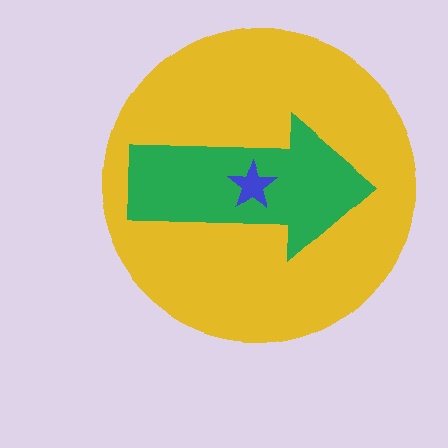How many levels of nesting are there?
3.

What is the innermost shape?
The blue star.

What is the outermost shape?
The yellow circle.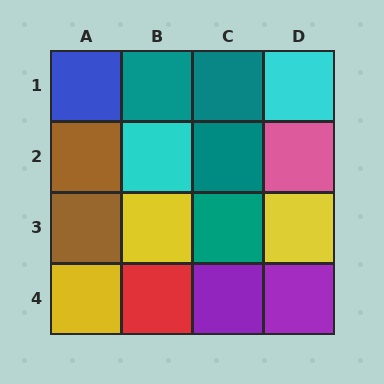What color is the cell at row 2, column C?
Teal.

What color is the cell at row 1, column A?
Blue.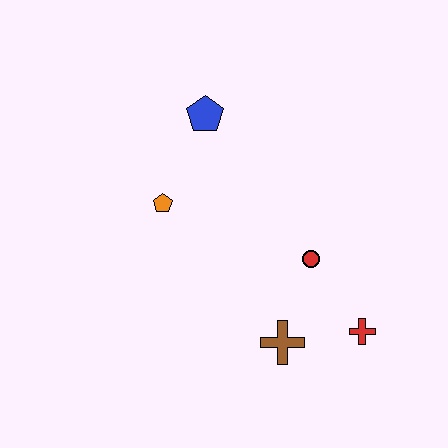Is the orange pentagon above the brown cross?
Yes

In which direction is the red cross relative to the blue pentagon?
The red cross is below the blue pentagon.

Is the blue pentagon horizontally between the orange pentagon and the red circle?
Yes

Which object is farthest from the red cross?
The blue pentagon is farthest from the red cross.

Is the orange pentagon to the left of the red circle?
Yes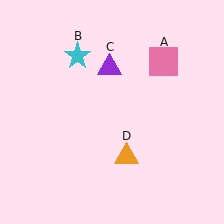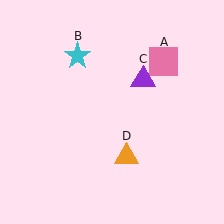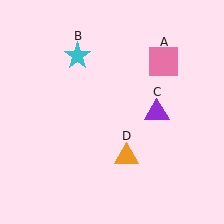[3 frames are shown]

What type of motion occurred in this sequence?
The purple triangle (object C) rotated clockwise around the center of the scene.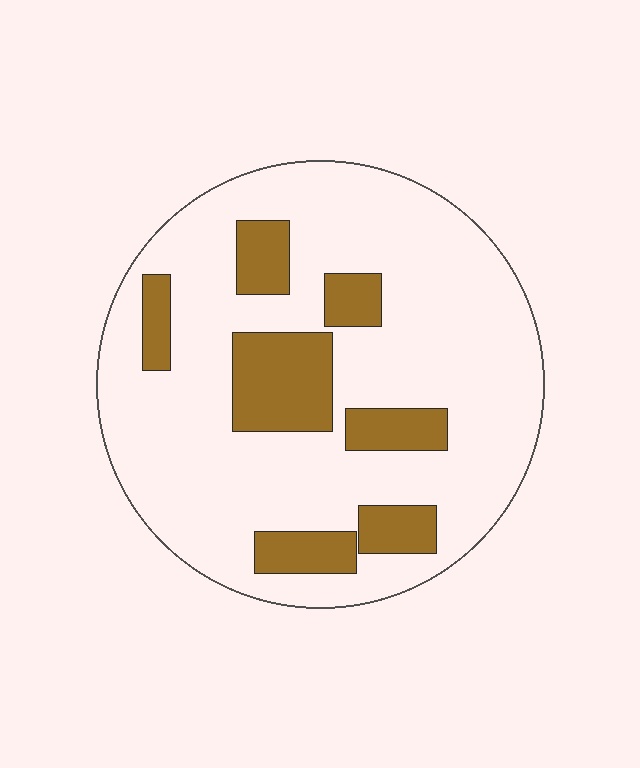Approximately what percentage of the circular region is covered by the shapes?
Approximately 20%.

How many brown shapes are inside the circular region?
7.